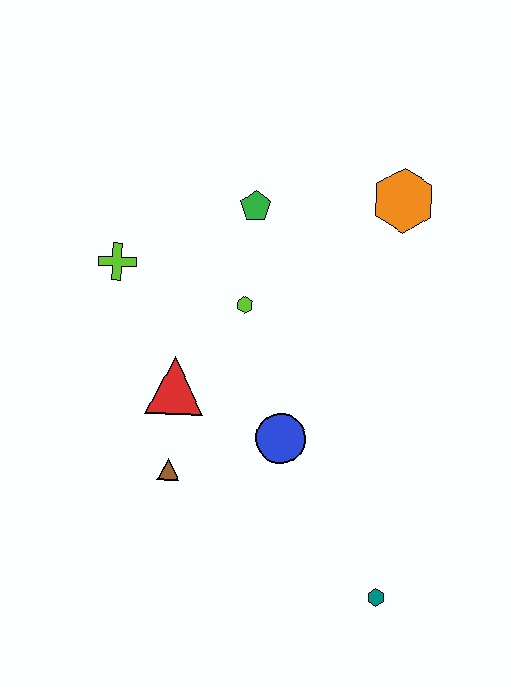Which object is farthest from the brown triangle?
The orange hexagon is farthest from the brown triangle.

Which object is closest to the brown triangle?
The red triangle is closest to the brown triangle.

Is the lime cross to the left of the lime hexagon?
Yes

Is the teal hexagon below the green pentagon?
Yes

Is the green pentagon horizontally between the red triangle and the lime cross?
No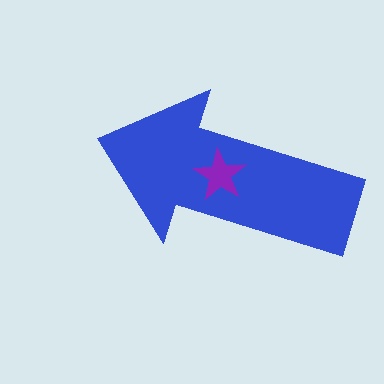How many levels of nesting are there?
2.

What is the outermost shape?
The blue arrow.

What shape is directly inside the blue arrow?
The purple star.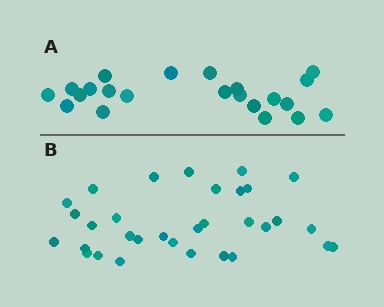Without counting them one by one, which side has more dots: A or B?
Region B (the bottom region) has more dots.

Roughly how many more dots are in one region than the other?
Region B has roughly 10 or so more dots than region A.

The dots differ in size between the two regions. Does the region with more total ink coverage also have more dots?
No. Region A has more total ink coverage because its dots are larger, but region B actually contains more individual dots. Total area can be misleading — the number of items is what matters here.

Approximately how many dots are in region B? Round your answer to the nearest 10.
About 30 dots. (The exact count is 32, which rounds to 30.)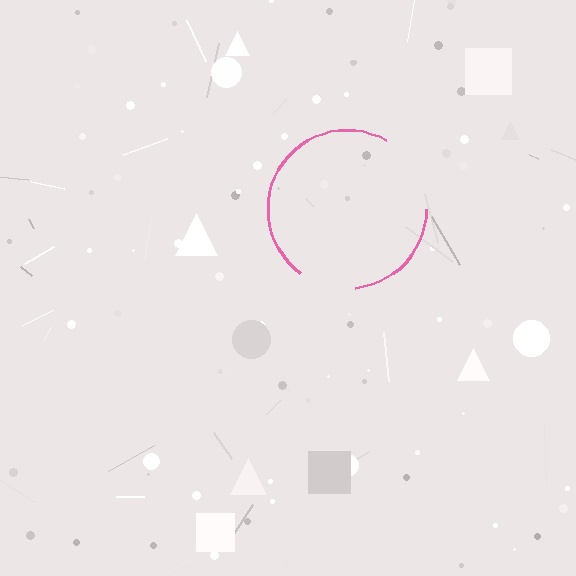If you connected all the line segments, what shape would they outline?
They would outline a circle.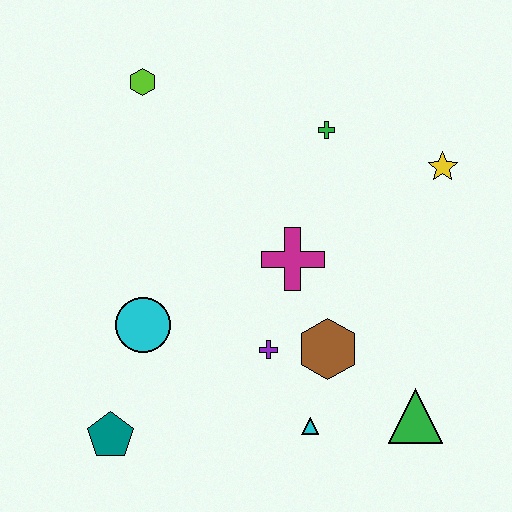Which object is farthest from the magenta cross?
The teal pentagon is farthest from the magenta cross.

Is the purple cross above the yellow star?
No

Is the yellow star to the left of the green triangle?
No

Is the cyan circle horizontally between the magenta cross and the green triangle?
No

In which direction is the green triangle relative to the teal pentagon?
The green triangle is to the right of the teal pentagon.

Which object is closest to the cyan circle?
The teal pentagon is closest to the cyan circle.